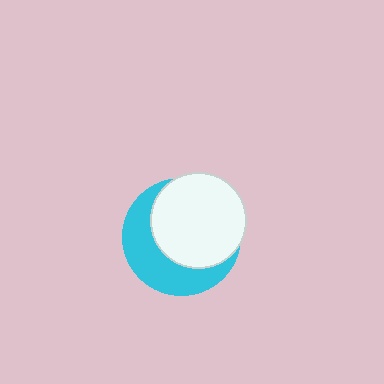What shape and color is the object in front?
The object in front is a white circle.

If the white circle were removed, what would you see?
You would see the complete cyan circle.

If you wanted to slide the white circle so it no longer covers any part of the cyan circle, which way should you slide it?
Slide it toward the upper-right — that is the most direct way to separate the two shapes.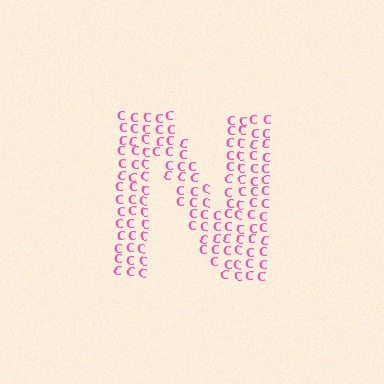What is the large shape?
The large shape is the letter N.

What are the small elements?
The small elements are letter C's.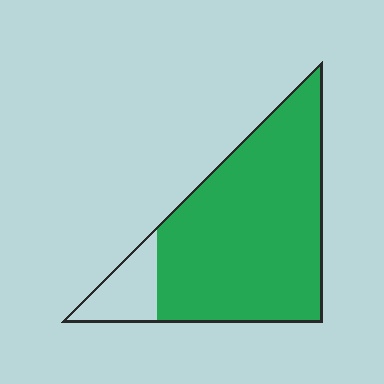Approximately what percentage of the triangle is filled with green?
Approximately 85%.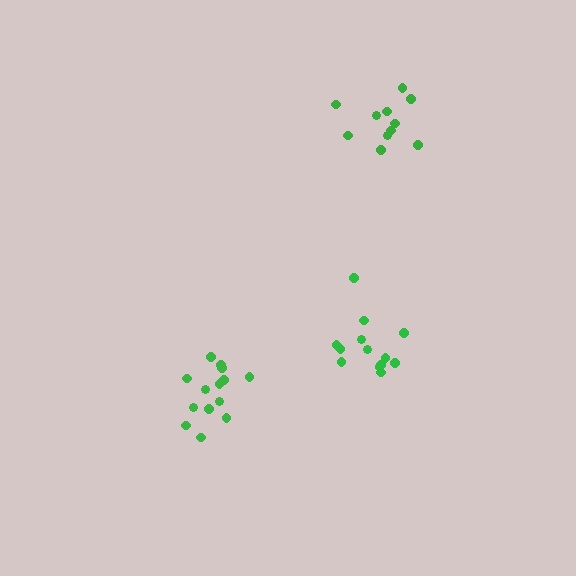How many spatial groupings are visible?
There are 3 spatial groupings.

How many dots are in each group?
Group 1: 14 dots, Group 2: 13 dots, Group 3: 11 dots (38 total).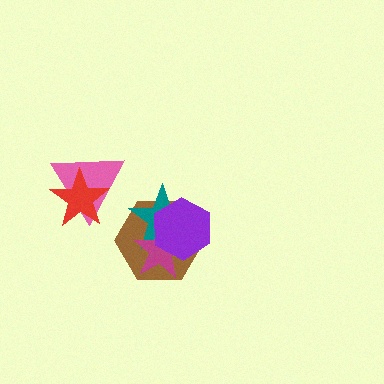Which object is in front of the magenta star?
The purple hexagon is in front of the magenta star.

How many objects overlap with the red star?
1 object overlaps with the red star.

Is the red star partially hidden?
No, no other shape covers it.